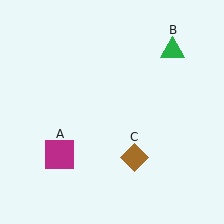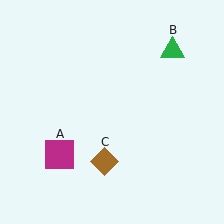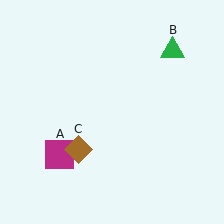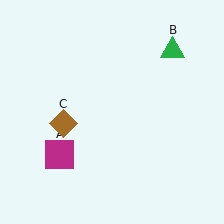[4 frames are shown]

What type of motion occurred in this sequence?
The brown diamond (object C) rotated clockwise around the center of the scene.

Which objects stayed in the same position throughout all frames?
Magenta square (object A) and green triangle (object B) remained stationary.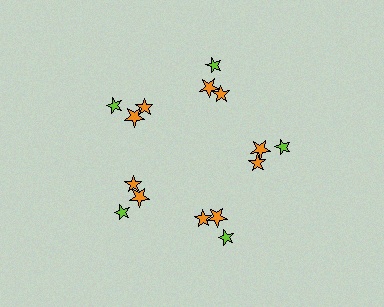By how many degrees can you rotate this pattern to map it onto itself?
The pattern maps onto itself every 72 degrees of rotation.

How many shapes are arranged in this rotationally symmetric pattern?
There are 15 shapes, arranged in 5 groups of 3.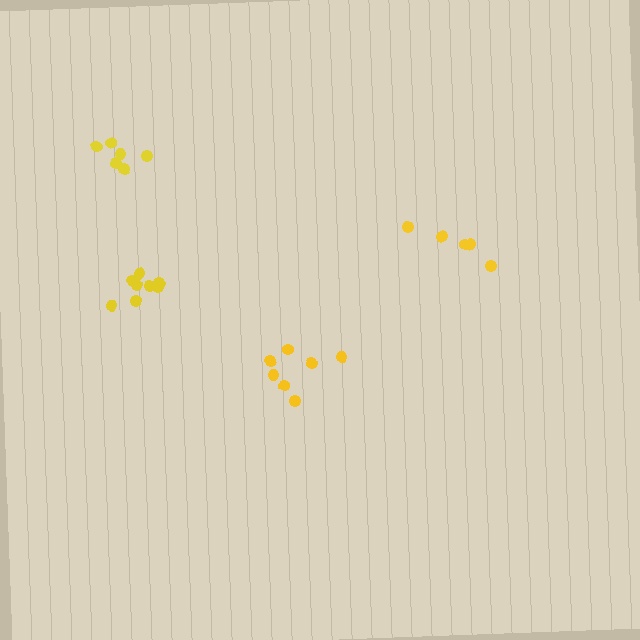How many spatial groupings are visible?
There are 4 spatial groupings.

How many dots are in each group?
Group 1: 7 dots, Group 2: 8 dots, Group 3: 6 dots, Group 4: 5 dots (26 total).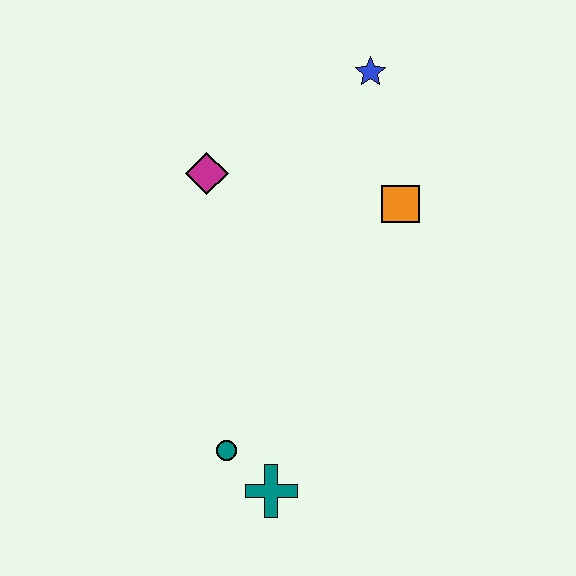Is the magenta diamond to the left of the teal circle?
Yes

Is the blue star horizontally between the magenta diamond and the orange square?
Yes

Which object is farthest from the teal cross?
The blue star is farthest from the teal cross.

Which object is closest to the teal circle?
The teal cross is closest to the teal circle.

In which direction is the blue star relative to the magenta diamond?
The blue star is to the right of the magenta diamond.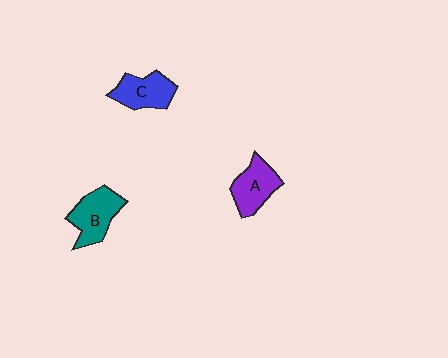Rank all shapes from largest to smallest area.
From largest to smallest: B (teal), A (purple), C (blue).